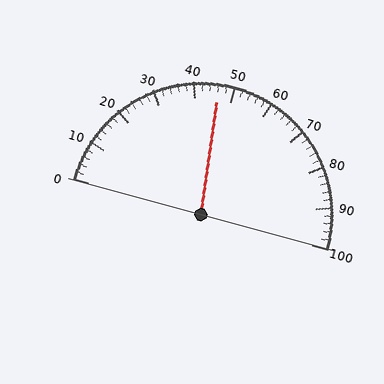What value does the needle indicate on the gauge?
The needle indicates approximately 46.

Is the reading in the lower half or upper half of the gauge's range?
The reading is in the lower half of the range (0 to 100).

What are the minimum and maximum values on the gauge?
The gauge ranges from 0 to 100.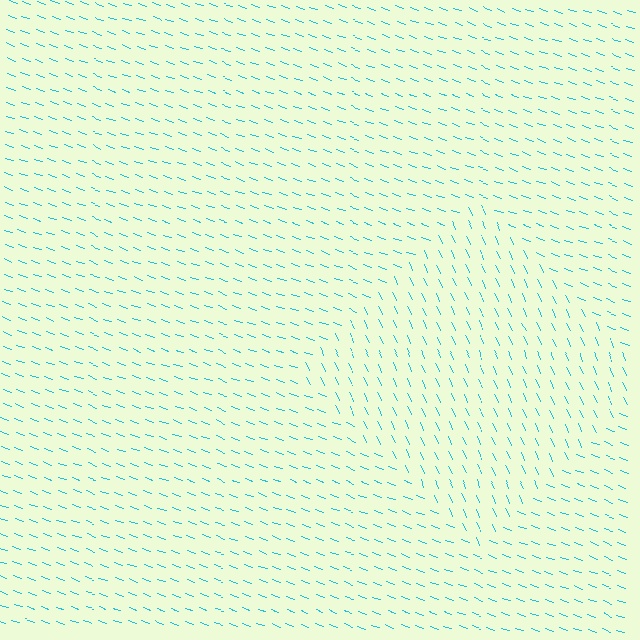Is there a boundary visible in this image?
Yes, there is a texture boundary formed by a change in line orientation.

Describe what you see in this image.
The image is filled with small cyan line segments. A diamond region in the image has lines oriented differently from the surrounding lines, creating a visible texture boundary.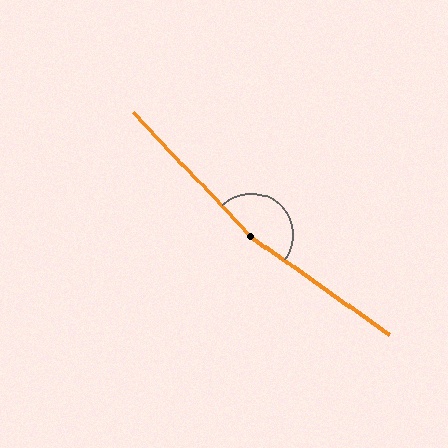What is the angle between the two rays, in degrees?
Approximately 169 degrees.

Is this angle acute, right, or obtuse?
It is obtuse.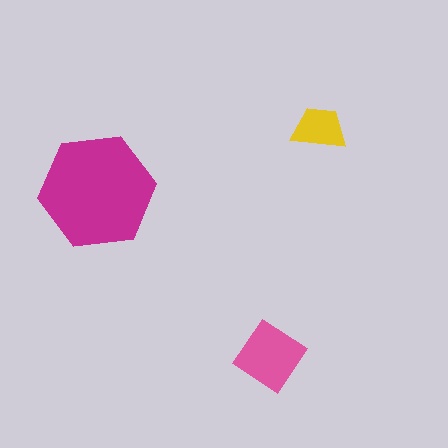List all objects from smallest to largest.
The yellow trapezoid, the pink diamond, the magenta hexagon.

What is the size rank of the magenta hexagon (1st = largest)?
1st.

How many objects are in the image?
There are 3 objects in the image.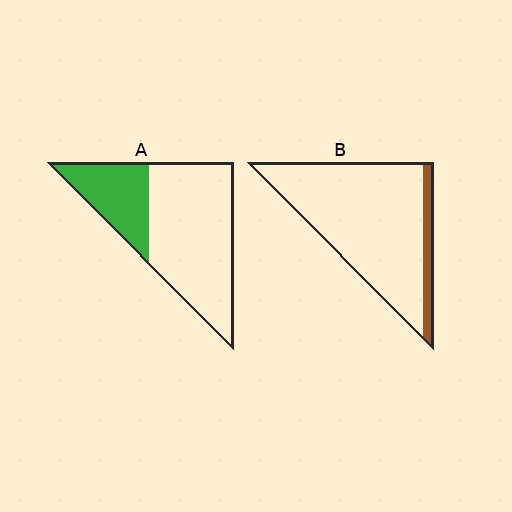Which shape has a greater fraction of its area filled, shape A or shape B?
Shape A.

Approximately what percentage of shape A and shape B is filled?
A is approximately 30% and B is approximately 10%.